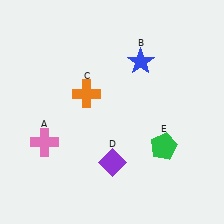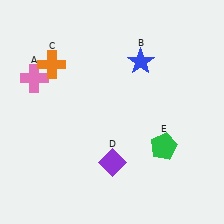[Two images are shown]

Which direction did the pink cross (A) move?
The pink cross (A) moved up.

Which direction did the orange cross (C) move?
The orange cross (C) moved left.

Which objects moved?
The objects that moved are: the pink cross (A), the orange cross (C).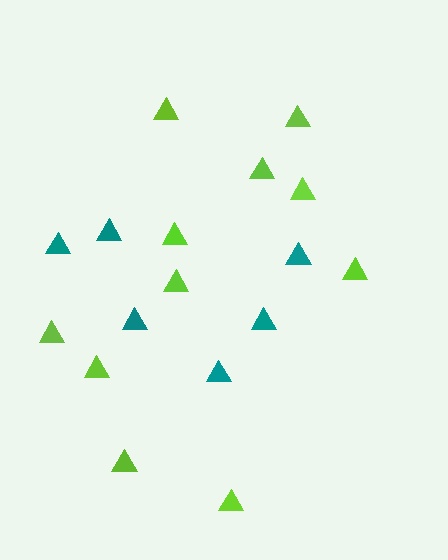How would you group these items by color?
There are 2 groups: one group of teal triangles (6) and one group of lime triangles (11).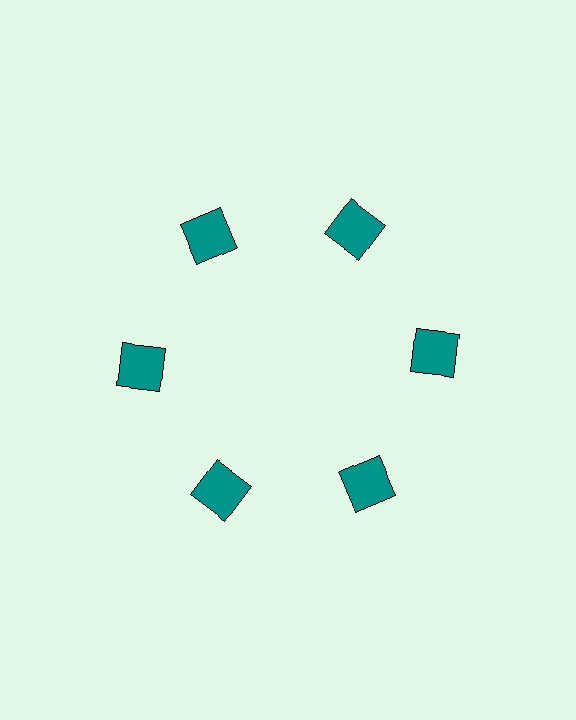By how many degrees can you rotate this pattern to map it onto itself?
The pattern maps onto itself every 60 degrees of rotation.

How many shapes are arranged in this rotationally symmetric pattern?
There are 6 shapes, arranged in 6 groups of 1.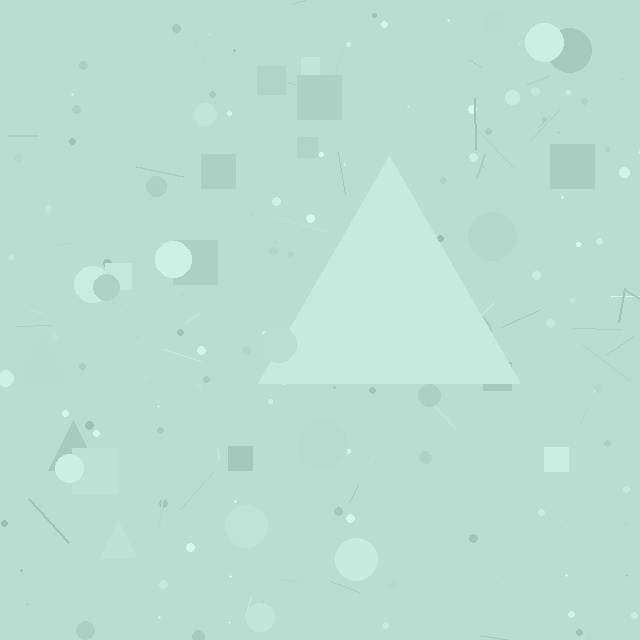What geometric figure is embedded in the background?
A triangle is embedded in the background.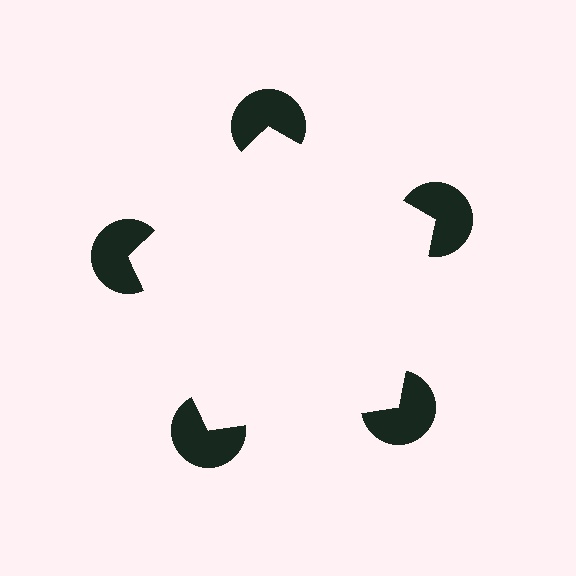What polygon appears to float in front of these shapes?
An illusory pentagon — its edges are inferred from the aligned wedge cuts in the pac-man discs, not physically drawn.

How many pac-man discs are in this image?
There are 5 — one at each vertex of the illusory pentagon.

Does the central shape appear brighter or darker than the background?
It typically appears slightly brighter than the background, even though no actual brightness change is drawn.